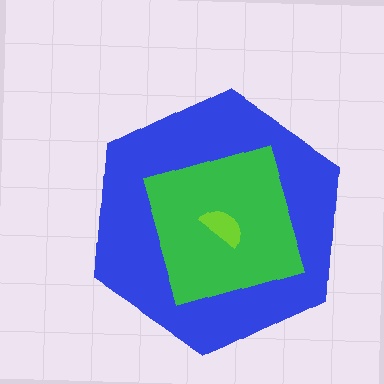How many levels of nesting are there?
3.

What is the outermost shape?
The blue hexagon.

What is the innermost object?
The lime semicircle.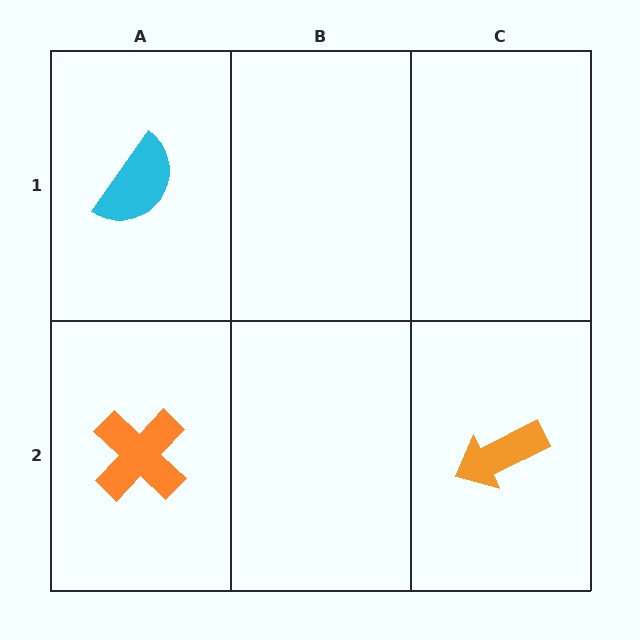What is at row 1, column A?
A cyan semicircle.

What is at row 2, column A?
An orange cross.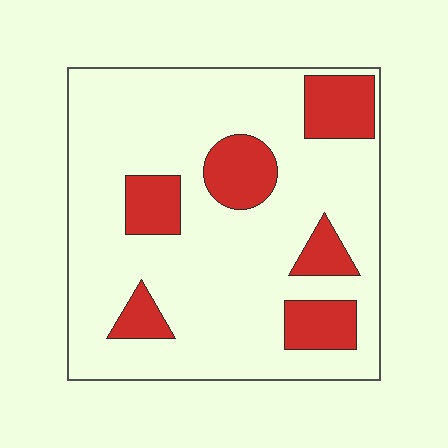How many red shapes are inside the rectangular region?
6.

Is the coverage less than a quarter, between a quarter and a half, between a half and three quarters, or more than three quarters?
Less than a quarter.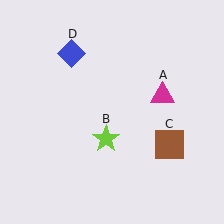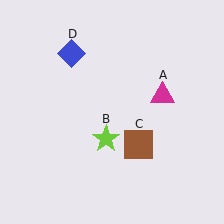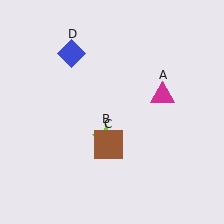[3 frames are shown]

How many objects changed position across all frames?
1 object changed position: brown square (object C).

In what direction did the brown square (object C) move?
The brown square (object C) moved left.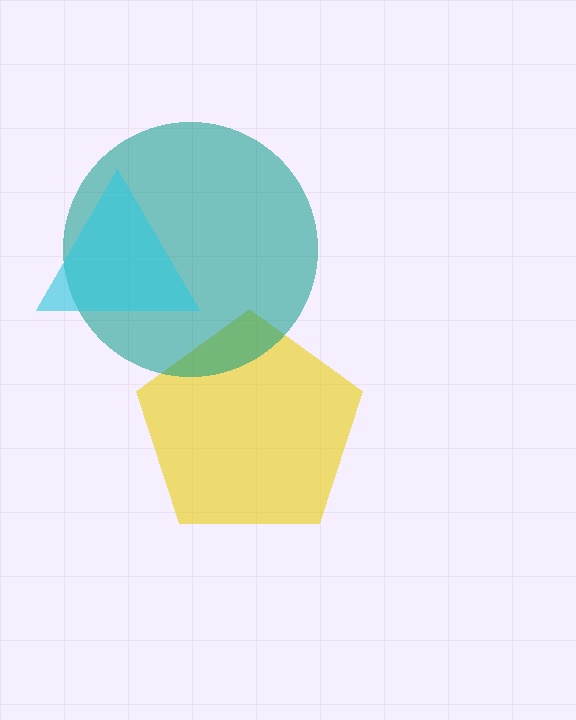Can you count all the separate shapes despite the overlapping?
Yes, there are 3 separate shapes.